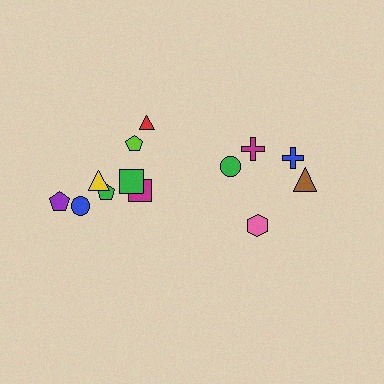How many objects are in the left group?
There are 8 objects.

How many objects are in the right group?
There are 5 objects.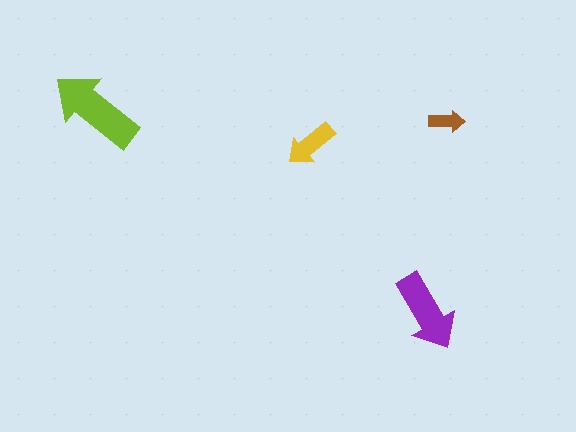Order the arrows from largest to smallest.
the lime one, the purple one, the yellow one, the brown one.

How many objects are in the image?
There are 4 objects in the image.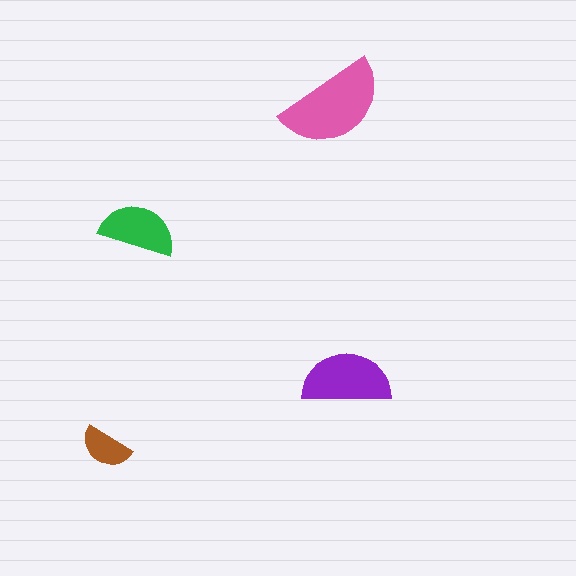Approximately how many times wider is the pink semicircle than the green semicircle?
About 1.5 times wider.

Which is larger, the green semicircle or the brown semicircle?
The green one.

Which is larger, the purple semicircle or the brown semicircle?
The purple one.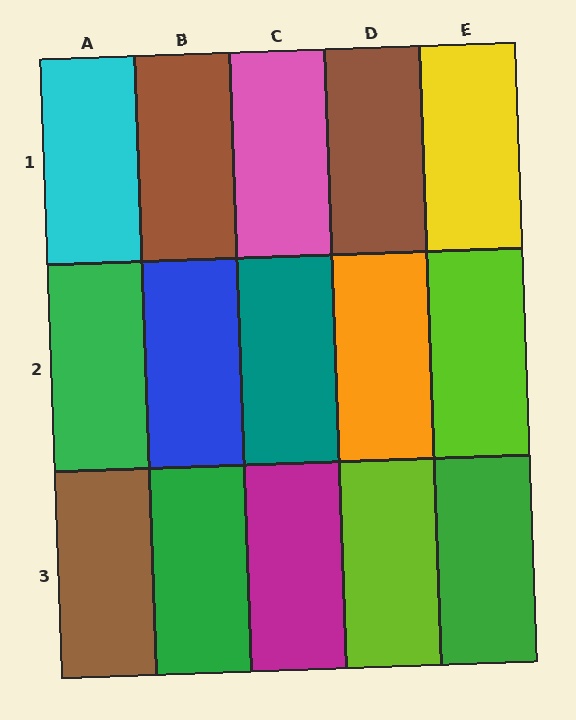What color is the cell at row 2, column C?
Teal.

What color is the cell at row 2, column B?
Blue.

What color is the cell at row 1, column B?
Brown.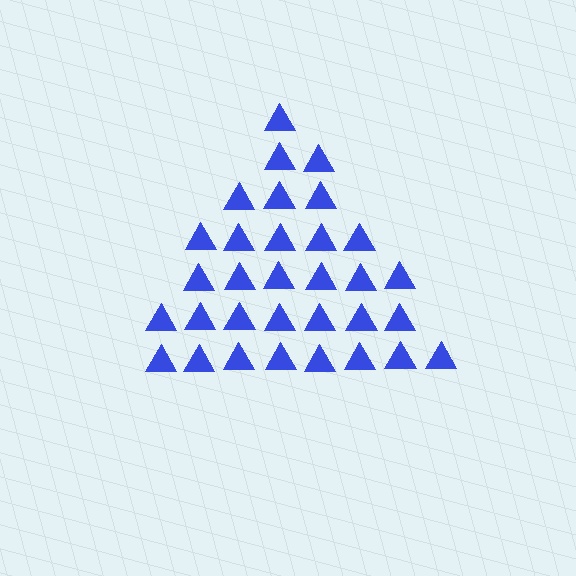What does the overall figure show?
The overall figure shows a triangle.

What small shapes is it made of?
It is made of small triangles.